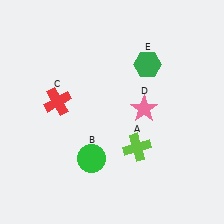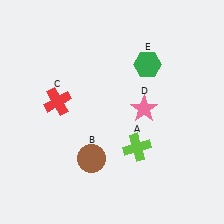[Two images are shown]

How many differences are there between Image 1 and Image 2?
There is 1 difference between the two images.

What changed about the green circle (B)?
In Image 1, B is green. In Image 2, it changed to brown.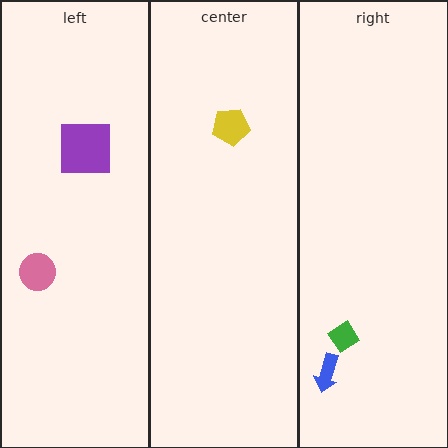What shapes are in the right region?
The blue arrow, the green diamond.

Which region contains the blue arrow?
The right region.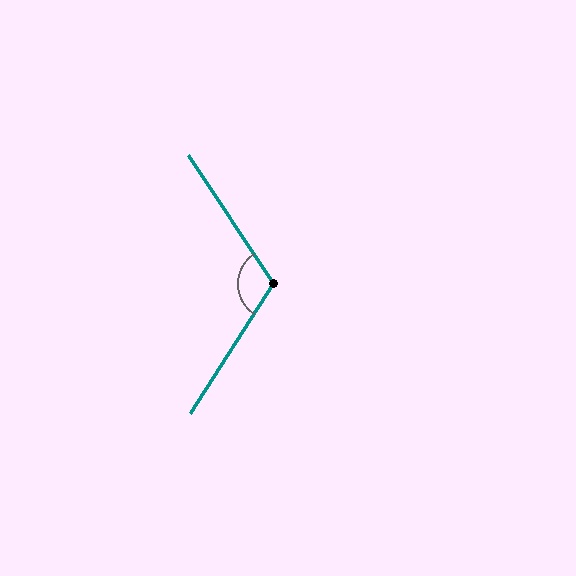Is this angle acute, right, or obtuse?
It is obtuse.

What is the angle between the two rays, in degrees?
Approximately 114 degrees.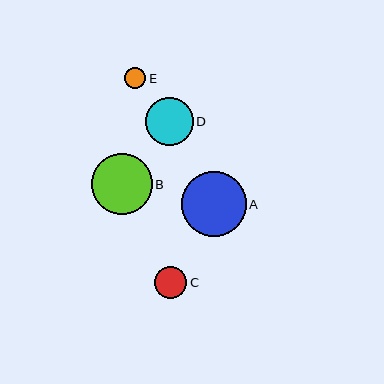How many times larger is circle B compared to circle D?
Circle B is approximately 1.3 times the size of circle D.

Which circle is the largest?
Circle A is the largest with a size of approximately 65 pixels.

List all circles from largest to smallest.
From largest to smallest: A, B, D, C, E.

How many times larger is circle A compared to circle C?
Circle A is approximately 2.0 times the size of circle C.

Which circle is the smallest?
Circle E is the smallest with a size of approximately 21 pixels.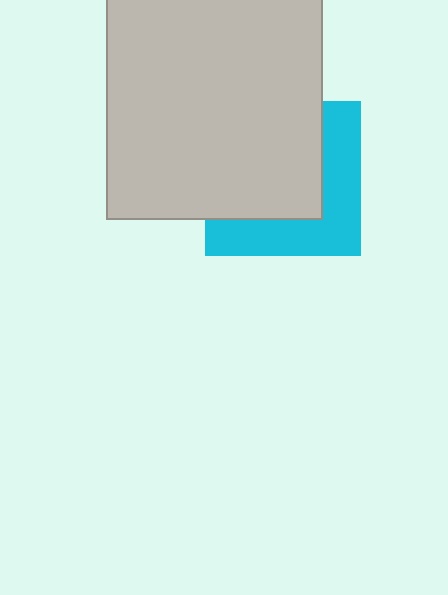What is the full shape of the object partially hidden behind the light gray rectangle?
The partially hidden object is a cyan square.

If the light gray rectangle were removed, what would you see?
You would see the complete cyan square.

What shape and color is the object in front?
The object in front is a light gray rectangle.